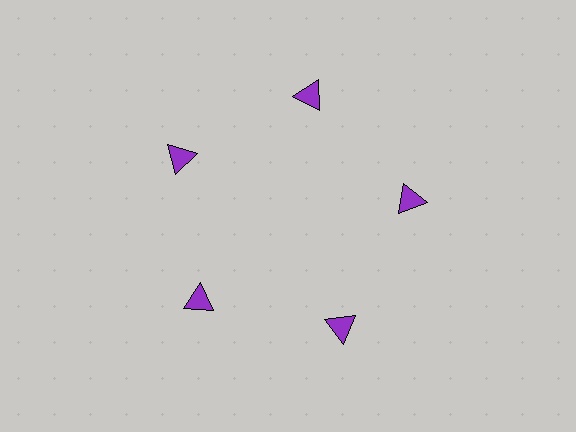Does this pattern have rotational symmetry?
Yes, this pattern has 5-fold rotational symmetry. It looks the same after rotating 72 degrees around the center.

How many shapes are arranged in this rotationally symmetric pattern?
There are 5 shapes, arranged in 5 groups of 1.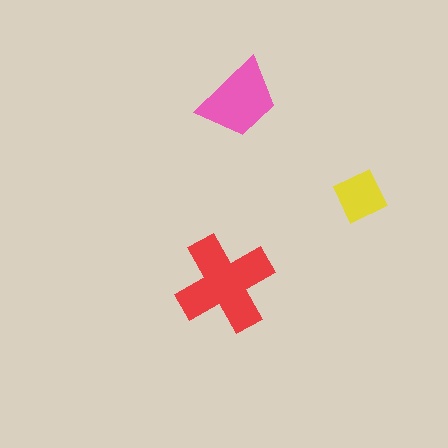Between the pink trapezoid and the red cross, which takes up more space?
The red cross.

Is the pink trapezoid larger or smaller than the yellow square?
Larger.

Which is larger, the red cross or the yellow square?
The red cross.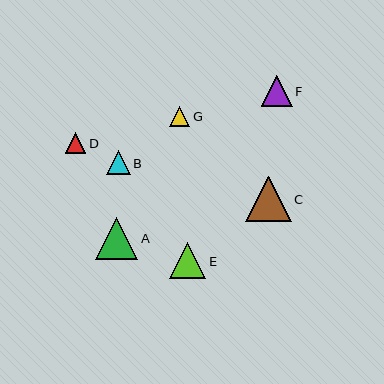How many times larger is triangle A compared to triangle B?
Triangle A is approximately 1.8 times the size of triangle B.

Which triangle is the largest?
Triangle C is the largest with a size of approximately 45 pixels.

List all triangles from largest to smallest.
From largest to smallest: C, A, E, F, B, D, G.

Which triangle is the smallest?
Triangle G is the smallest with a size of approximately 20 pixels.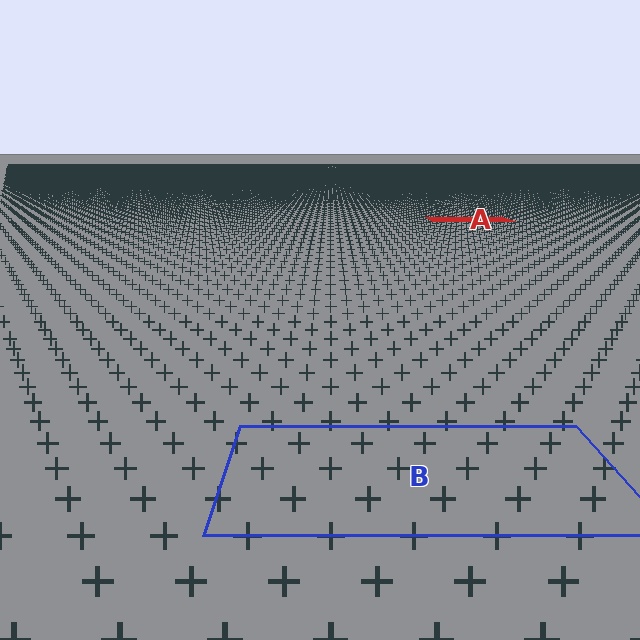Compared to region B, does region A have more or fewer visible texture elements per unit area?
Region A has more texture elements per unit area — they are packed more densely because it is farther away.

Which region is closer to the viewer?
Region B is closer. The texture elements there are larger and more spread out.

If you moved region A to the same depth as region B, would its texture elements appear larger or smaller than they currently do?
They would appear larger. At a closer depth, the same texture elements are projected at a bigger on-screen size.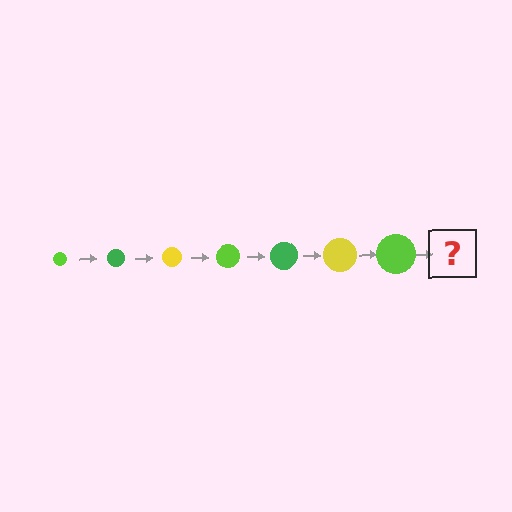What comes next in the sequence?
The next element should be a green circle, larger than the previous one.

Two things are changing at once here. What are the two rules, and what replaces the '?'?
The two rules are that the circle grows larger each step and the color cycles through lime, green, and yellow. The '?' should be a green circle, larger than the previous one.